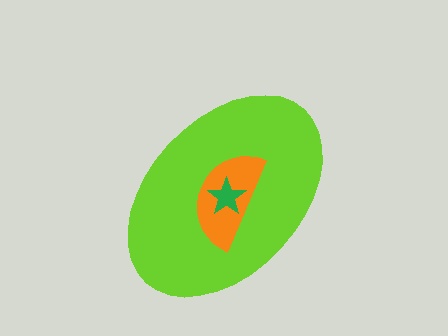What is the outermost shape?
The lime ellipse.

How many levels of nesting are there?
3.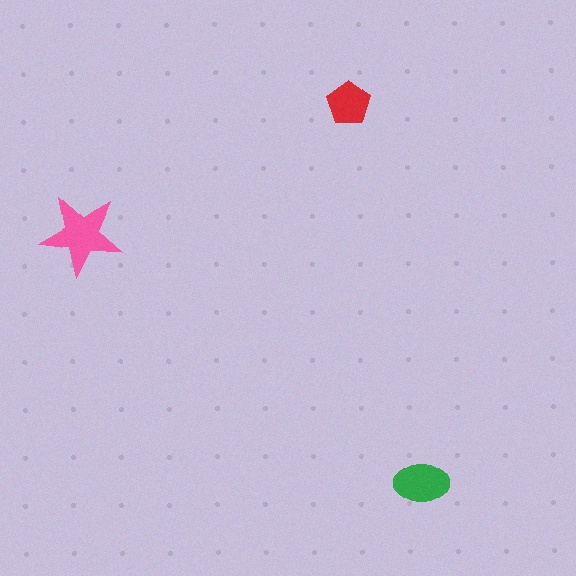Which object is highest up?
The red pentagon is topmost.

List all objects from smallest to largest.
The red pentagon, the green ellipse, the pink star.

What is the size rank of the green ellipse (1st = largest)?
2nd.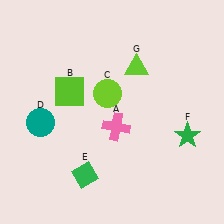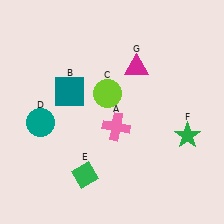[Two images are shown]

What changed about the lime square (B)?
In Image 1, B is lime. In Image 2, it changed to teal.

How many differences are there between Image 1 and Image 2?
There are 2 differences between the two images.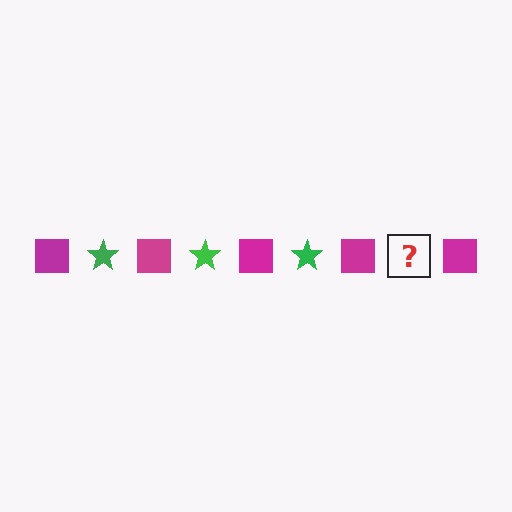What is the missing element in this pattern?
The missing element is a green star.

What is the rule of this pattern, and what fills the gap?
The rule is that the pattern alternates between magenta square and green star. The gap should be filled with a green star.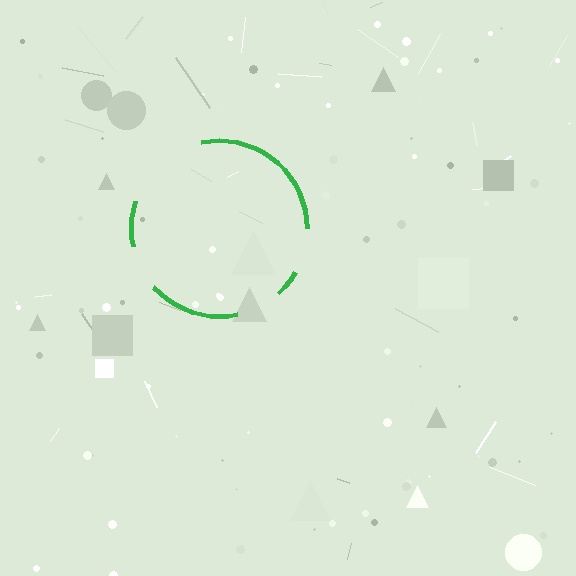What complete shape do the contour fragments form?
The contour fragments form a circle.